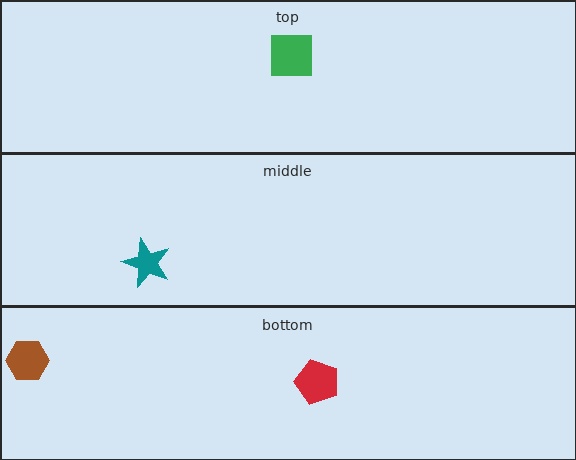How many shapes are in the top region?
1.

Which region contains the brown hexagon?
The bottom region.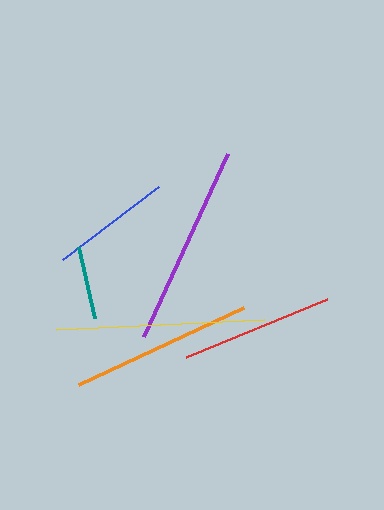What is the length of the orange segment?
The orange segment is approximately 182 pixels long.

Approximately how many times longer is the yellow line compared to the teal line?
The yellow line is approximately 2.9 times the length of the teal line.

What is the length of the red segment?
The red segment is approximately 152 pixels long.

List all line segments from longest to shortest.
From longest to shortest: yellow, purple, orange, red, blue, teal.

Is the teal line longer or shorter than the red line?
The red line is longer than the teal line.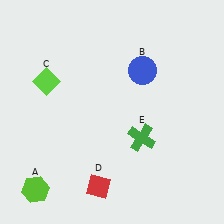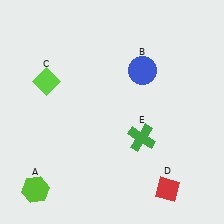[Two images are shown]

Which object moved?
The red diamond (D) moved right.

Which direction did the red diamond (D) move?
The red diamond (D) moved right.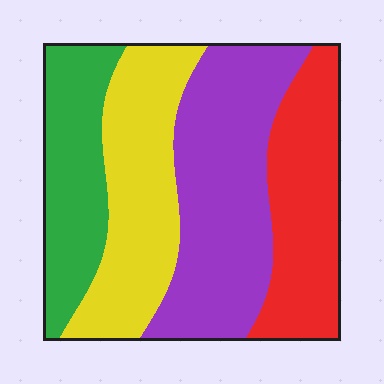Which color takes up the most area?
Purple, at roughly 35%.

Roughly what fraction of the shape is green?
Green takes up about one fifth (1/5) of the shape.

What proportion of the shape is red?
Red takes up about one quarter (1/4) of the shape.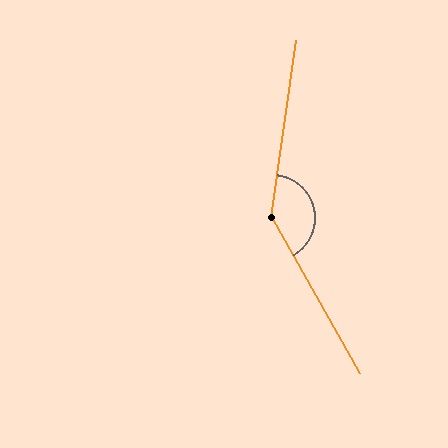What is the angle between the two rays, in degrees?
Approximately 142 degrees.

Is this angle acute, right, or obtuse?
It is obtuse.